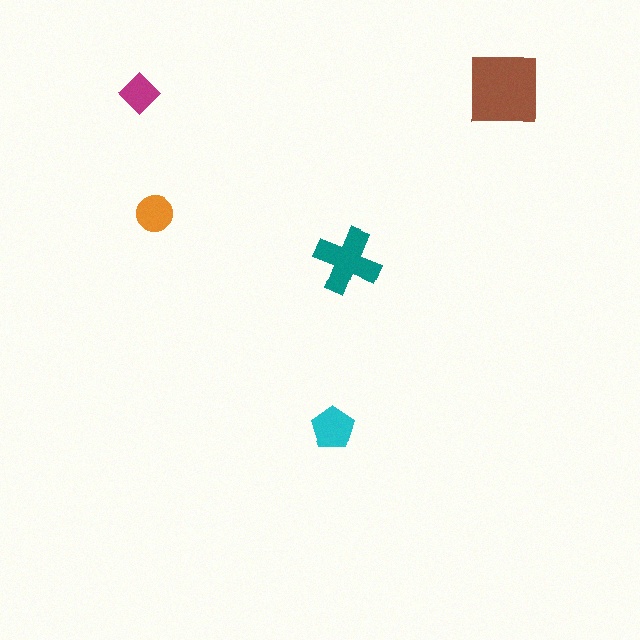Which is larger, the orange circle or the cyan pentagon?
The cyan pentagon.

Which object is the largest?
The brown square.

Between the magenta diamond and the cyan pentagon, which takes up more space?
The cyan pentagon.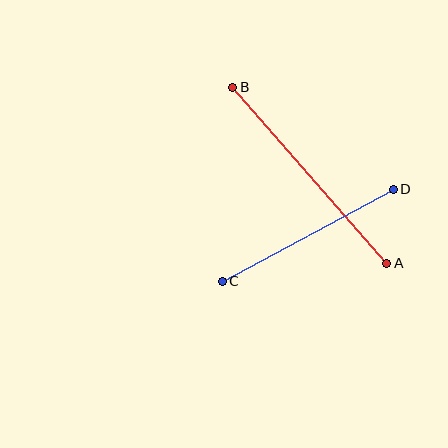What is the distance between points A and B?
The distance is approximately 234 pixels.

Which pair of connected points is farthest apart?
Points A and B are farthest apart.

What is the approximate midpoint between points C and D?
The midpoint is at approximately (308, 235) pixels.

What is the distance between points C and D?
The distance is approximately 194 pixels.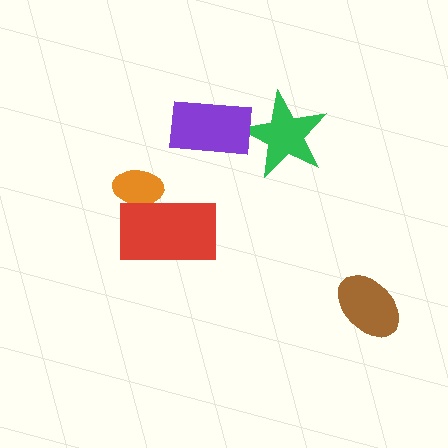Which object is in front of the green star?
The purple rectangle is in front of the green star.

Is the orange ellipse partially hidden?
Yes, it is partially covered by another shape.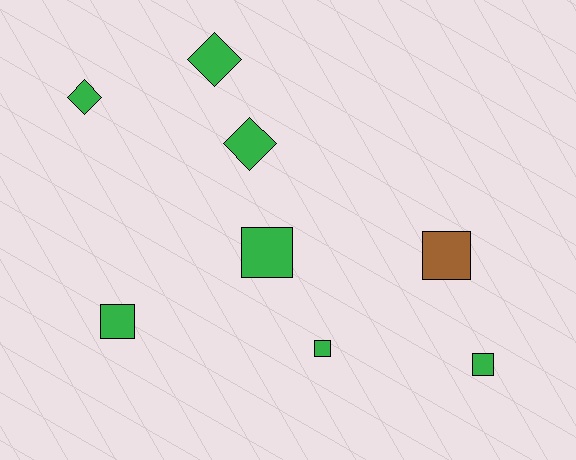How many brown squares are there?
There is 1 brown square.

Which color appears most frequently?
Green, with 7 objects.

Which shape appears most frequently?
Square, with 5 objects.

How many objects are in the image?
There are 8 objects.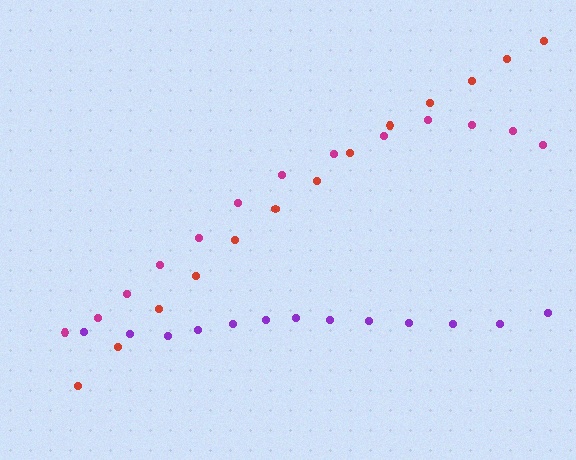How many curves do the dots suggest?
There are 3 distinct paths.